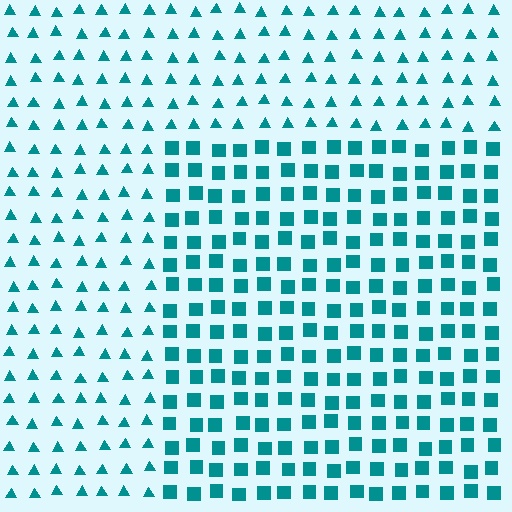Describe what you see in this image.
The image is filled with small teal elements arranged in a uniform grid. A rectangle-shaped region contains squares, while the surrounding area contains triangles. The boundary is defined purely by the change in element shape.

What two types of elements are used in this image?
The image uses squares inside the rectangle region and triangles outside it.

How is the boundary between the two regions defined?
The boundary is defined by a change in element shape: squares inside vs. triangles outside. All elements share the same color and spacing.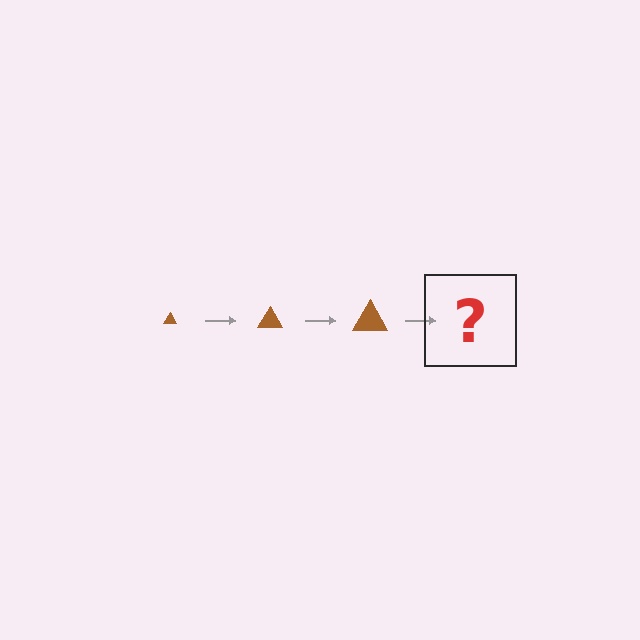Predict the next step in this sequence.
The next step is a brown triangle, larger than the previous one.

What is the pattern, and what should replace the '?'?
The pattern is that the triangle gets progressively larger each step. The '?' should be a brown triangle, larger than the previous one.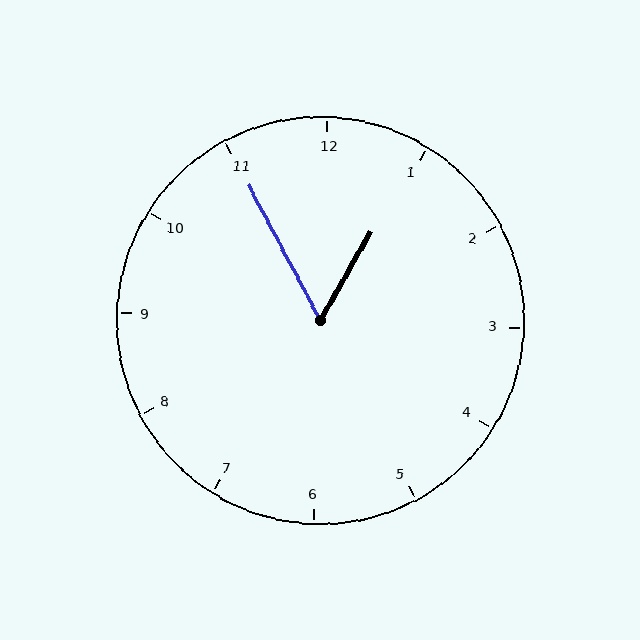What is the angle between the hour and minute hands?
Approximately 58 degrees.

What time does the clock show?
12:55.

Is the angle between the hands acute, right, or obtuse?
It is acute.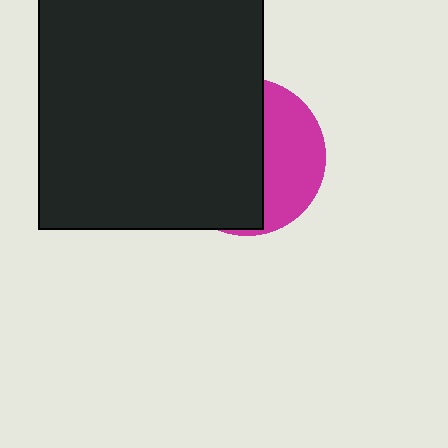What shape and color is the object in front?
The object in front is a black rectangle.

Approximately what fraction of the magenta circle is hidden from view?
Roughly 62% of the magenta circle is hidden behind the black rectangle.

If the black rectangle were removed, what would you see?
You would see the complete magenta circle.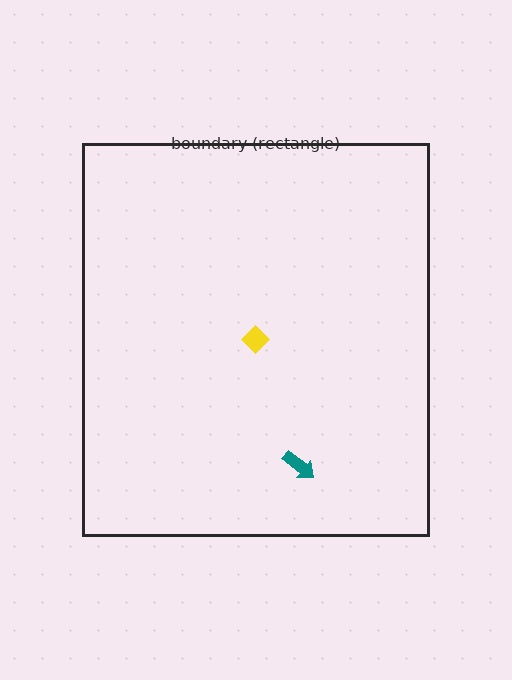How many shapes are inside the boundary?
2 inside, 0 outside.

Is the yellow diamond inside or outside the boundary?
Inside.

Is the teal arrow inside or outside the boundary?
Inside.